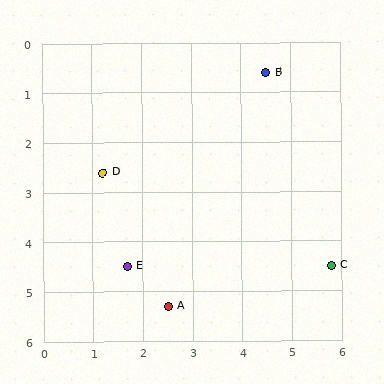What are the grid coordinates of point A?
Point A is at approximately (2.5, 5.3).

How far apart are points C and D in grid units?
Points C and D are about 5.0 grid units apart.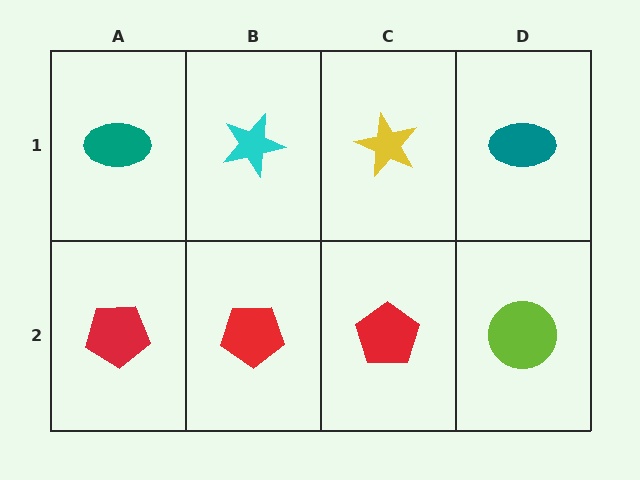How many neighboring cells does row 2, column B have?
3.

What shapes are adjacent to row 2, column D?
A teal ellipse (row 1, column D), a red pentagon (row 2, column C).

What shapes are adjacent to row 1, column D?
A lime circle (row 2, column D), a yellow star (row 1, column C).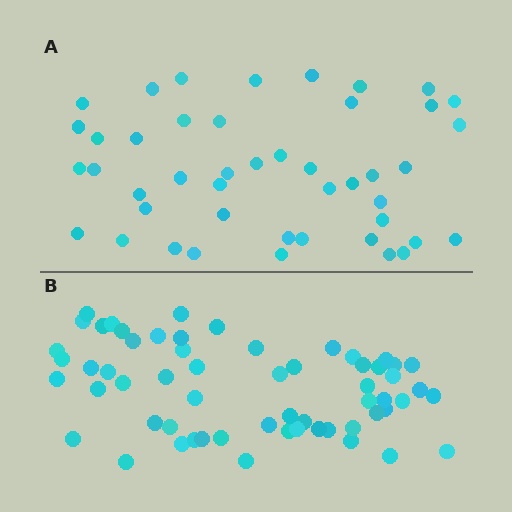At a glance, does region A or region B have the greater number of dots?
Region B (the bottom region) has more dots.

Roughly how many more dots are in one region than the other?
Region B has approximately 15 more dots than region A.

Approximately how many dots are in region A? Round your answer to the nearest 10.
About 40 dots. (The exact count is 45, which rounds to 40.)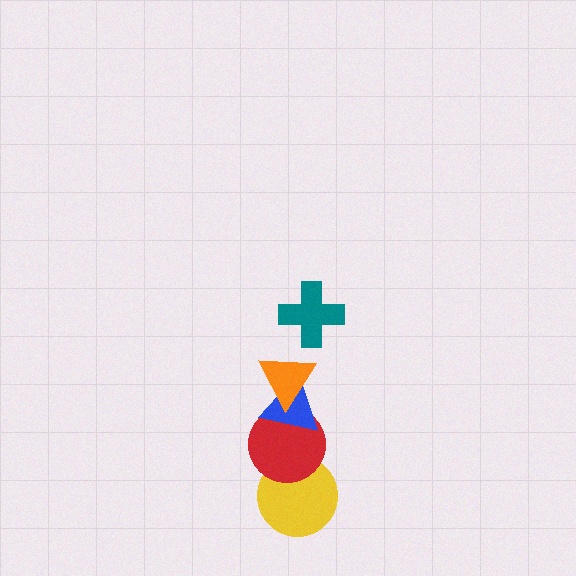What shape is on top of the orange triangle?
The teal cross is on top of the orange triangle.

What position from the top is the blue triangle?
The blue triangle is 3rd from the top.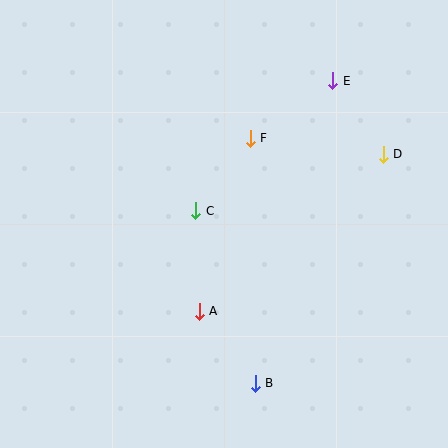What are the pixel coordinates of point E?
Point E is at (333, 81).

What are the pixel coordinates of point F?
Point F is at (250, 138).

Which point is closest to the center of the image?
Point C at (196, 211) is closest to the center.